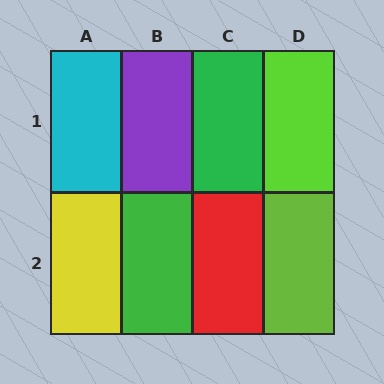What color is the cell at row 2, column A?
Yellow.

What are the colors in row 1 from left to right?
Cyan, purple, green, lime.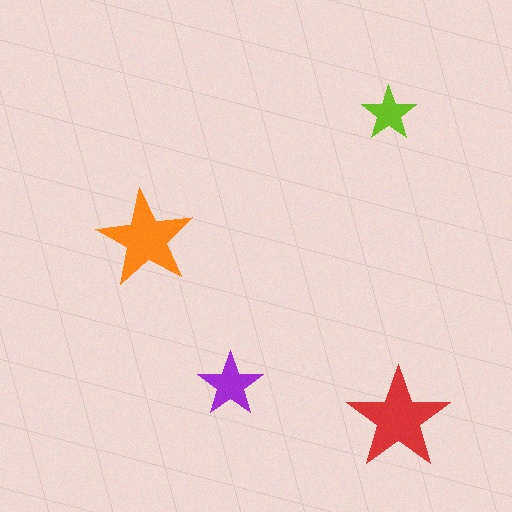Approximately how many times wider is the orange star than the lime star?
About 2 times wider.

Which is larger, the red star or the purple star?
The red one.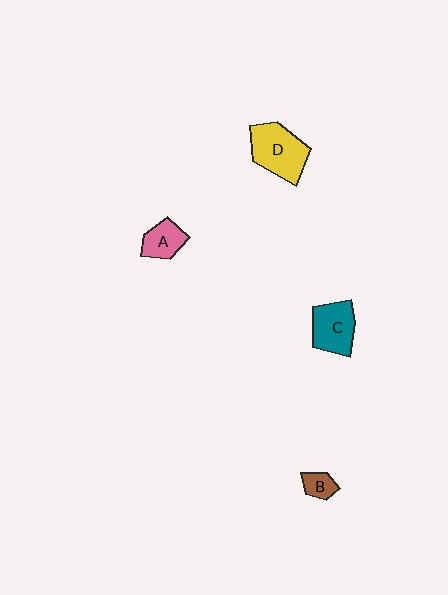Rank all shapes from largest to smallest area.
From largest to smallest: D (yellow), C (teal), A (pink), B (brown).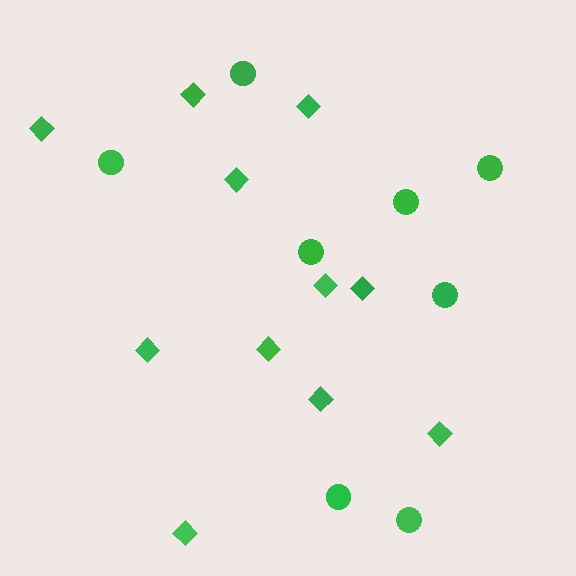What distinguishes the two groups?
There are 2 groups: one group of circles (8) and one group of diamonds (11).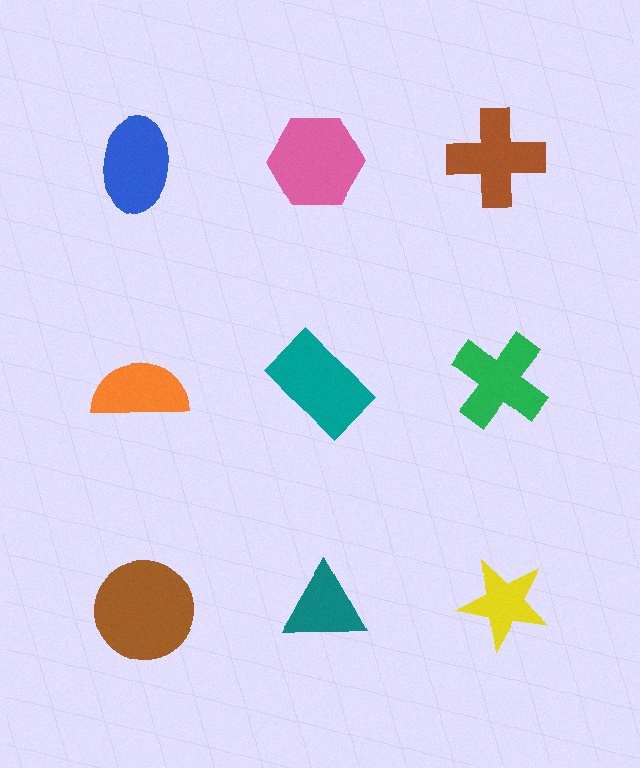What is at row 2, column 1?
An orange semicircle.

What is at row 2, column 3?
A green cross.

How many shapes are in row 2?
3 shapes.